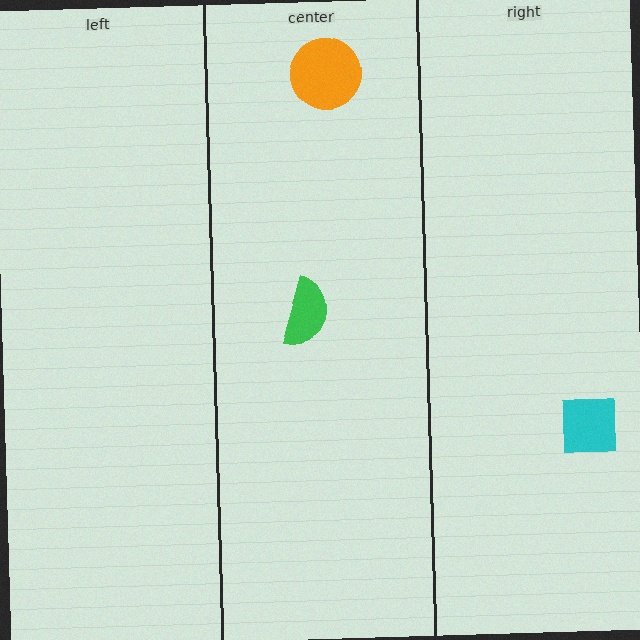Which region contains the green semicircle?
The center region.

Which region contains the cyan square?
The right region.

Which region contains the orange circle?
The center region.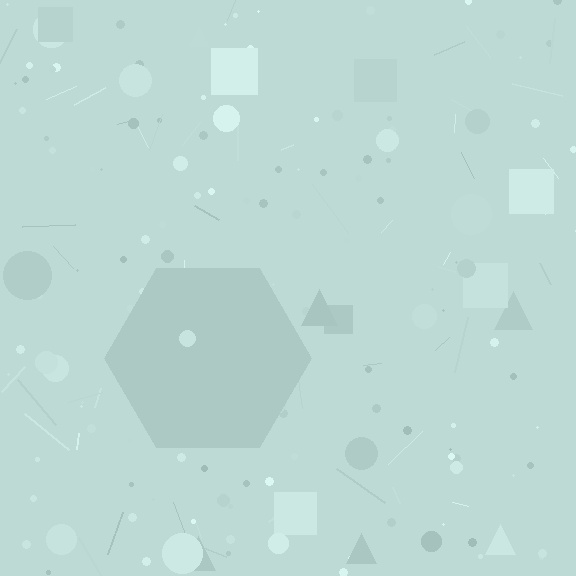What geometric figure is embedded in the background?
A hexagon is embedded in the background.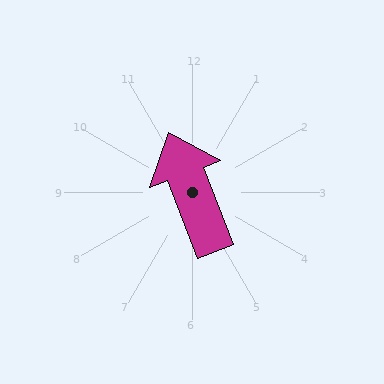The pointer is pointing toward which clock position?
Roughly 11 o'clock.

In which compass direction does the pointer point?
North.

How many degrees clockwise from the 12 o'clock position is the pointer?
Approximately 339 degrees.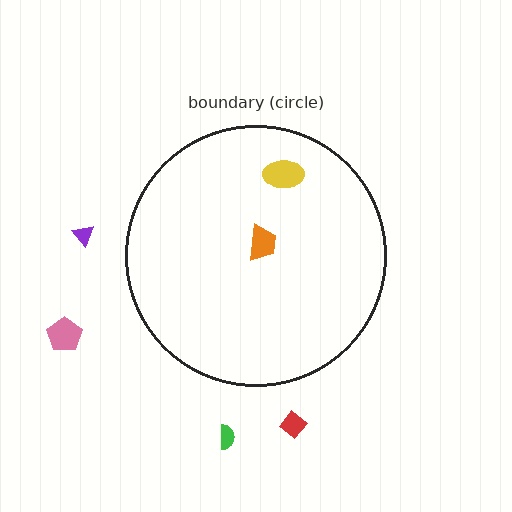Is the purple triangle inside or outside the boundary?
Outside.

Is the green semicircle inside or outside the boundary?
Outside.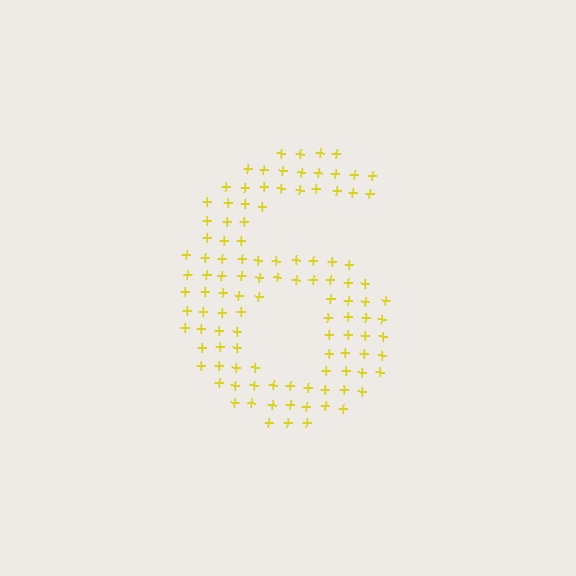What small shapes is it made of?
It is made of small plus signs.